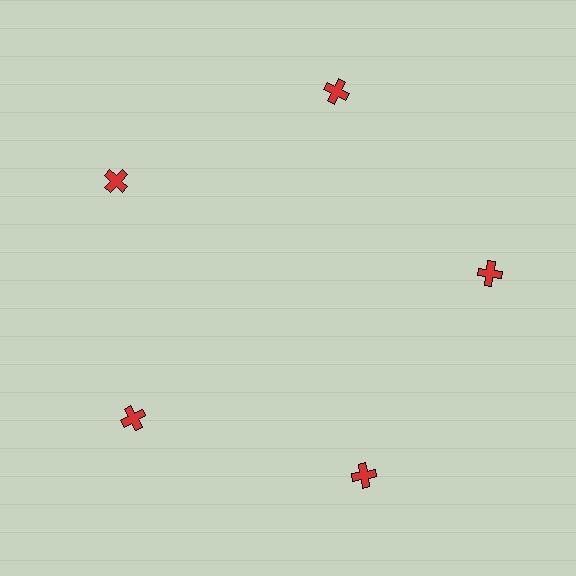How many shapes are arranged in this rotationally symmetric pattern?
There are 5 shapes, arranged in 5 groups of 1.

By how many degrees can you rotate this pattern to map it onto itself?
The pattern maps onto itself every 72 degrees of rotation.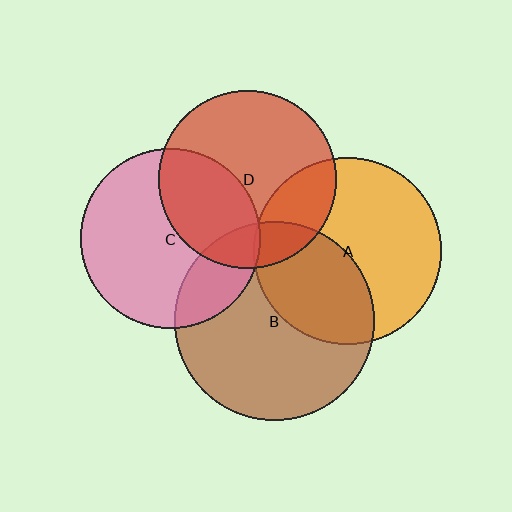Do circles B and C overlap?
Yes.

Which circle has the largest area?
Circle B (brown).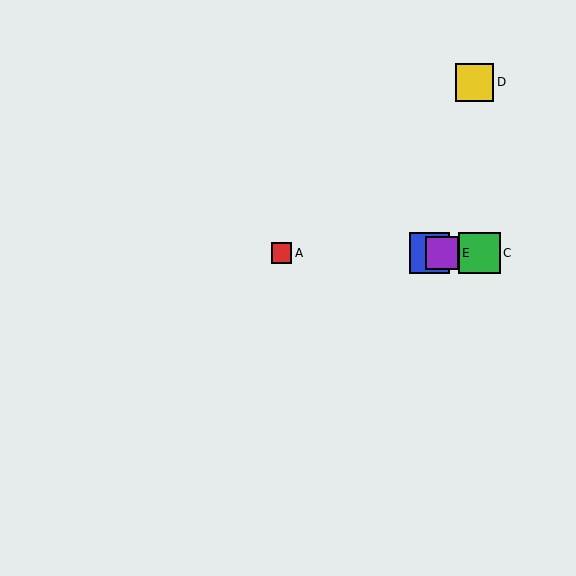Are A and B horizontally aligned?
Yes, both are at y≈253.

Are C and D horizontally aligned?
No, C is at y≈253 and D is at y≈82.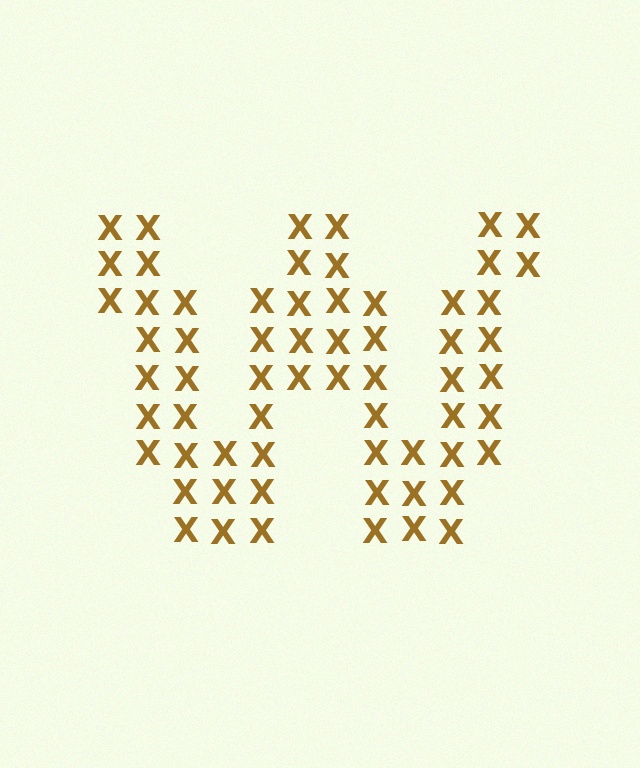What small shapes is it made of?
It is made of small letter X's.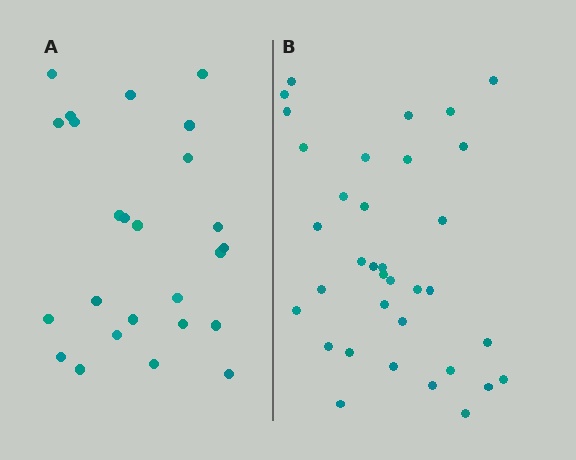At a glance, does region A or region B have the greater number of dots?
Region B (the right region) has more dots.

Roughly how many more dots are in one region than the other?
Region B has roughly 10 or so more dots than region A.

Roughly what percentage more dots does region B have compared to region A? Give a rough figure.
About 40% more.